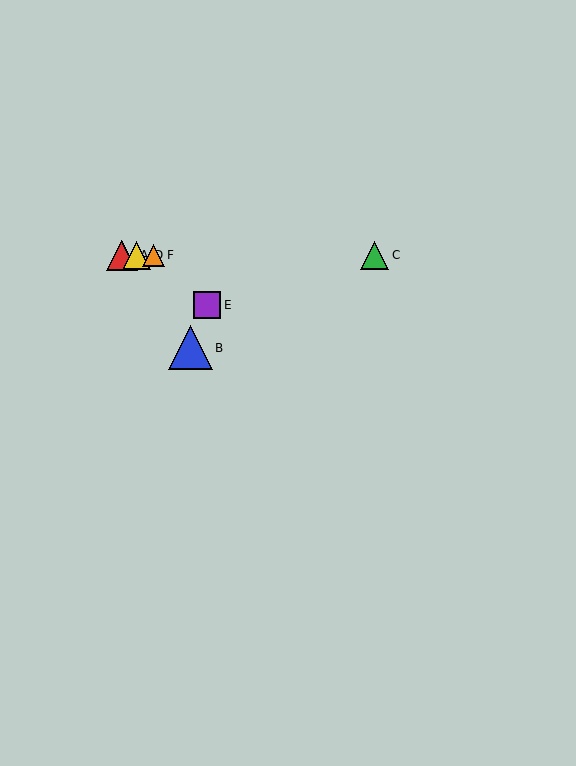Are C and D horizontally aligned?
Yes, both are at y≈255.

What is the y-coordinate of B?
Object B is at y≈348.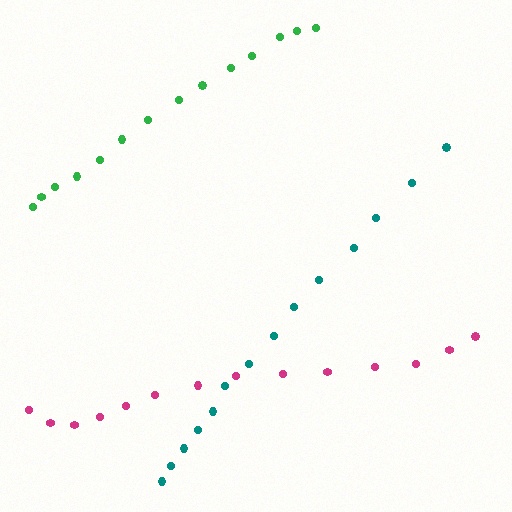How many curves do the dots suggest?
There are 3 distinct paths.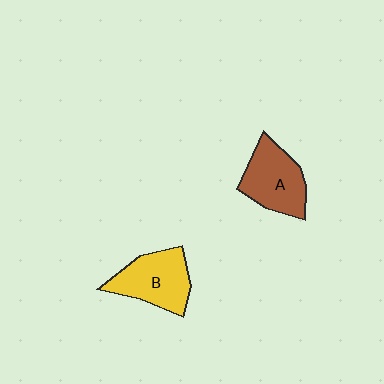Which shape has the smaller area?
Shape A (brown).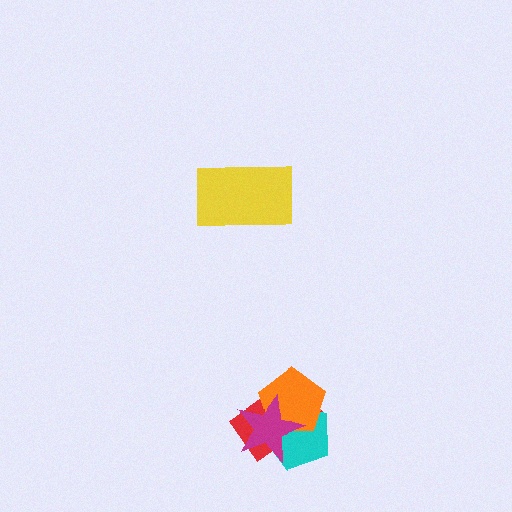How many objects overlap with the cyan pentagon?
3 objects overlap with the cyan pentagon.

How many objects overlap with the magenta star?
3 objects overlap with the magenta star.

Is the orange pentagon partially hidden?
Yes, it is partially covered by another shape.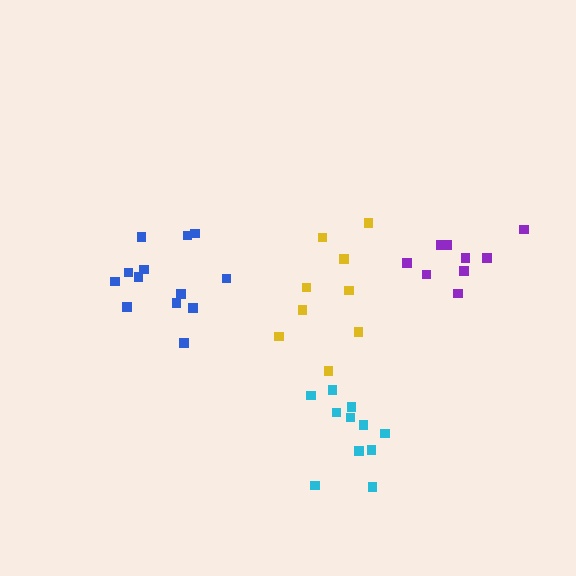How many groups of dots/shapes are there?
There are 4 groups.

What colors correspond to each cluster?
The clusters are colored: yellow, purple, cyan, blue.